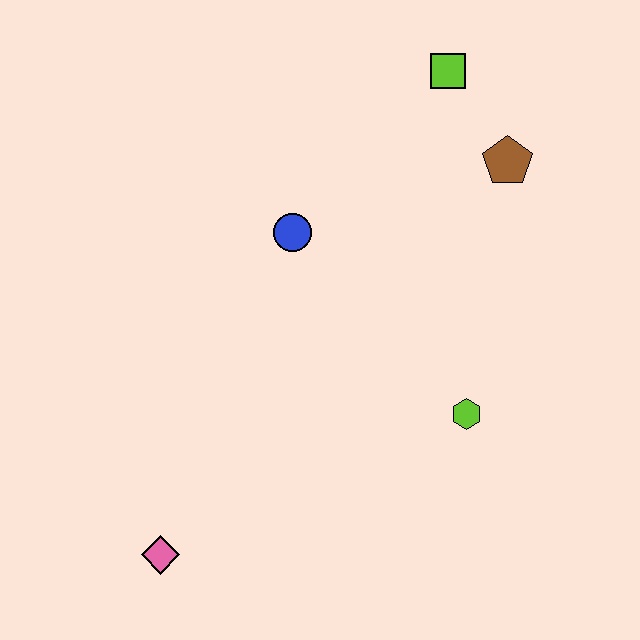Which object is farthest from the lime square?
The pink diamond is farthest from the lime square.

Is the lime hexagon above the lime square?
No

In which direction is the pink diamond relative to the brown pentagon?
The pink diamond is below the brown pentagon.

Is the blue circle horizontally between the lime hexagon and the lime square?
No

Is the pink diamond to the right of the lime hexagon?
No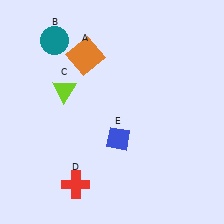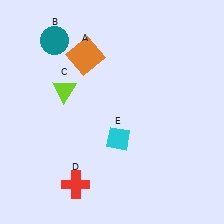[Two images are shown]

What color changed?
The diamond (E) changed from blue in Image 1 to cyan in Image 2.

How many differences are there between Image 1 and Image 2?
There is 1 difference between the two images.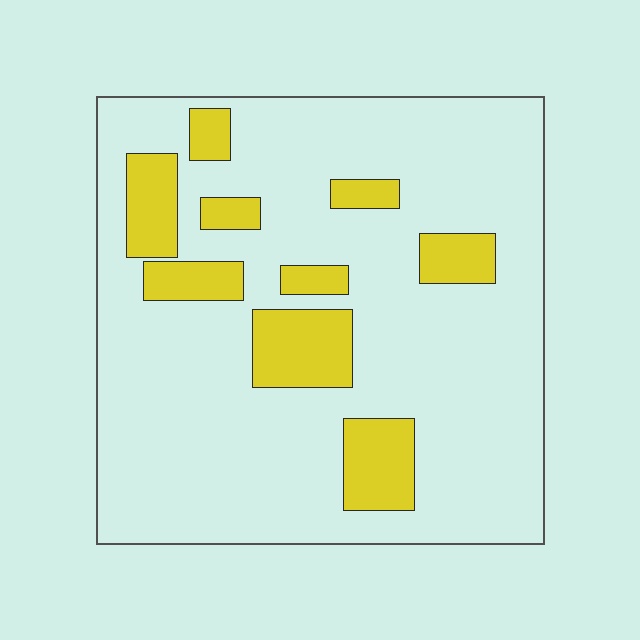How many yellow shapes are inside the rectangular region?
9.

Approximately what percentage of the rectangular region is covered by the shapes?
Approximately 20%.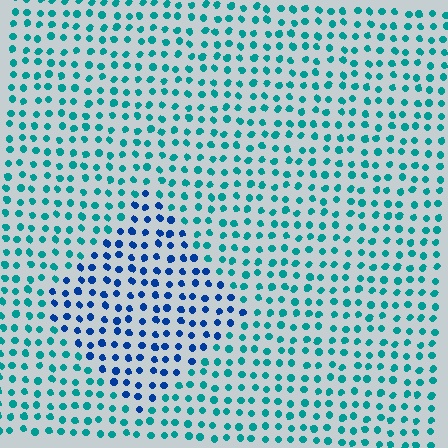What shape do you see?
I see a diamond.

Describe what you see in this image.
The image is filled with small teal elements in a uniform arrangement. A diamond-shaped region is visible where the elements are tinted to a slightly different hue, forming a subtle color boundary.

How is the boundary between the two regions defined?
The boundary is defined purely by a slight shift in hue (about 41 degrees). Spacing, size, and orientation are identical on both sides.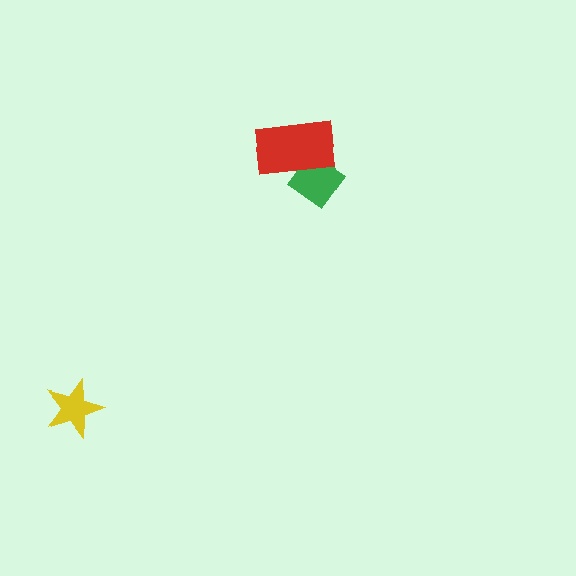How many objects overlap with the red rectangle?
1 object overlaps with the red rectangle.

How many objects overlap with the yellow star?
0 objects overlap with the yellow star.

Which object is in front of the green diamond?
The red rectangle is in front of the green diamond.